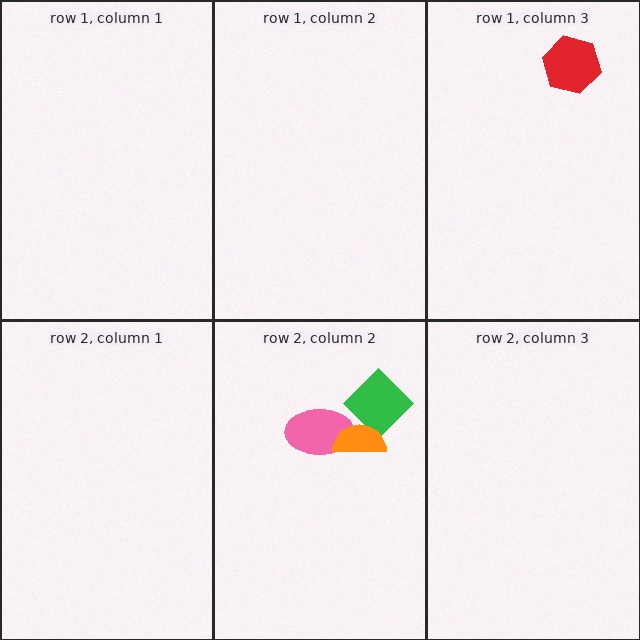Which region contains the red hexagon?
The row 1, column 3 region.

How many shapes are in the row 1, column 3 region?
1.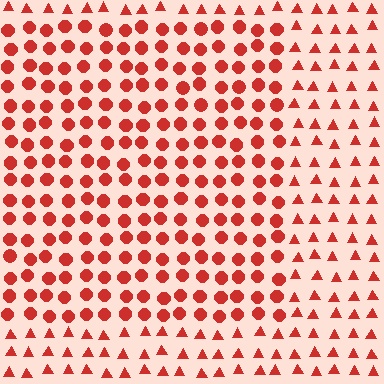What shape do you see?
I see a rectangle.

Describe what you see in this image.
The image is filled with small red elements arranged in a uniform grid. A rectangle-shaped region contains circles, while the surrounding area contains triangles. The boundary is defined purely by the change in element shape.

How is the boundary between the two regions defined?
The boundary is defined by a change in element shape: circles inside vs. triangles outside. All elements share the same color and spacing.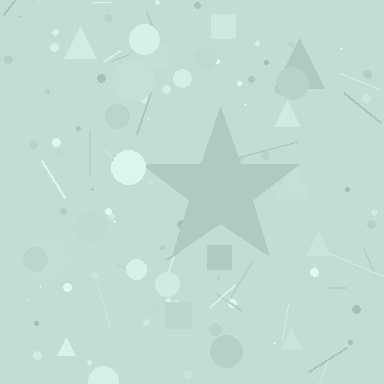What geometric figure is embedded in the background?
A star is embedded in the background.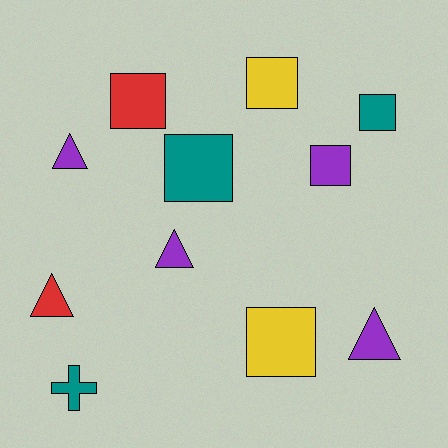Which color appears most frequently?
Purple, with 4 objects.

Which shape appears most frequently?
Square, with 6 objects.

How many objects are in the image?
There are 11 objects.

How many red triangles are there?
There is 1 red triangle.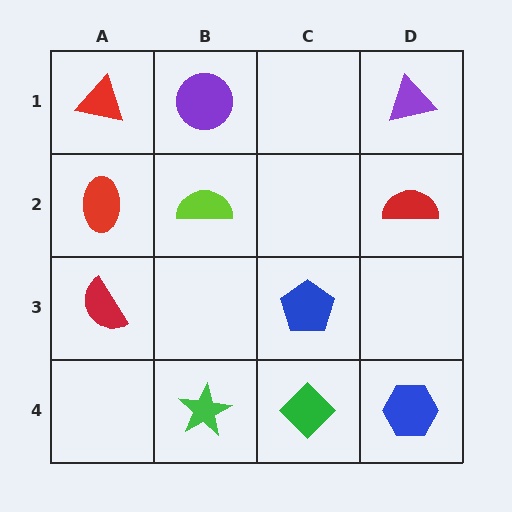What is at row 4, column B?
A green star.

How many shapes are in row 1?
3 shapes.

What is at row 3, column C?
A blue pentagon.